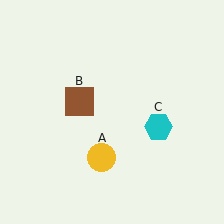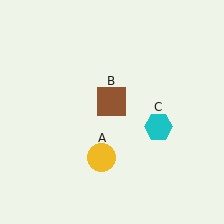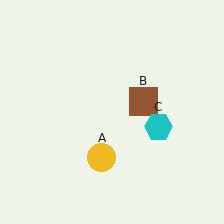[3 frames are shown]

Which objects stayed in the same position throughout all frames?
Yellow circle (object A) and cyan hexagon (object C) remained stationary.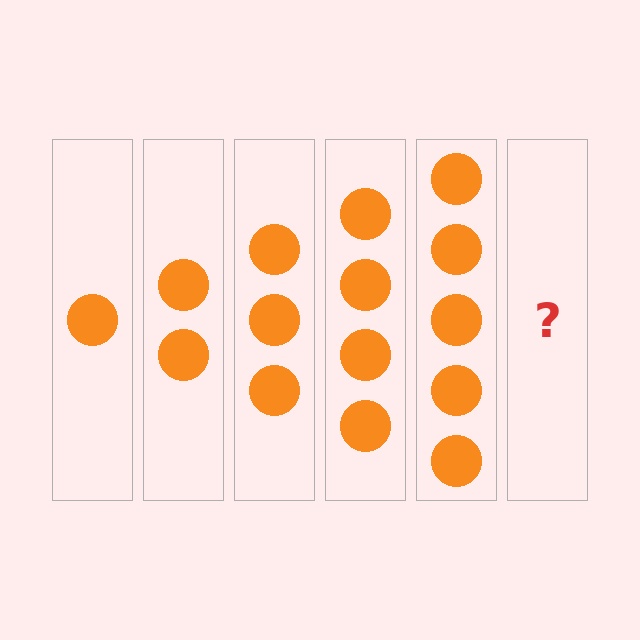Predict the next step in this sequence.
The next step is 6 circles.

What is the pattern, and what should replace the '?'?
The pattern is that each step adds one more circle. The '?' should be 6 circles.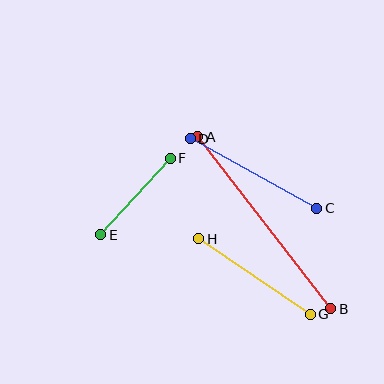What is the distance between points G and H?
The distance is approximately 135 pixels.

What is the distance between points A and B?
The distance is approximately 218 pixels.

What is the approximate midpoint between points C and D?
The midpoint is at approximately (253, 173) pixels.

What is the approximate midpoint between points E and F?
The midpoint is at approximately (136, 197) pixels.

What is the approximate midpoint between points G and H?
The midpoint is at approximately (254, 277) pixels.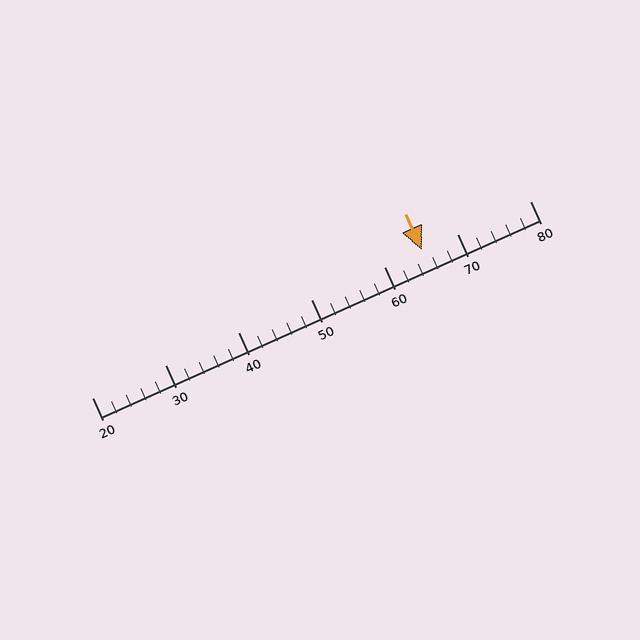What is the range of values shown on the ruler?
The ruler shows values from 20 to 80.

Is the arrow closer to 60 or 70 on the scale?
The arrow is closer to 70.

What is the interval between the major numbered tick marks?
The major tick marks are spaced 10 units apart.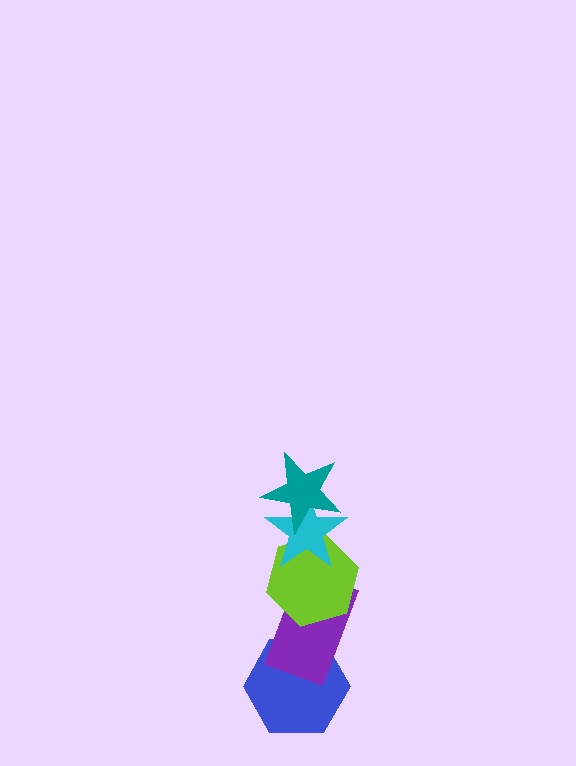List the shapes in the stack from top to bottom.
From top to bottom: the teal star, the cyan star, the lime hexagon, the purple rectangle, the blue hexagon.